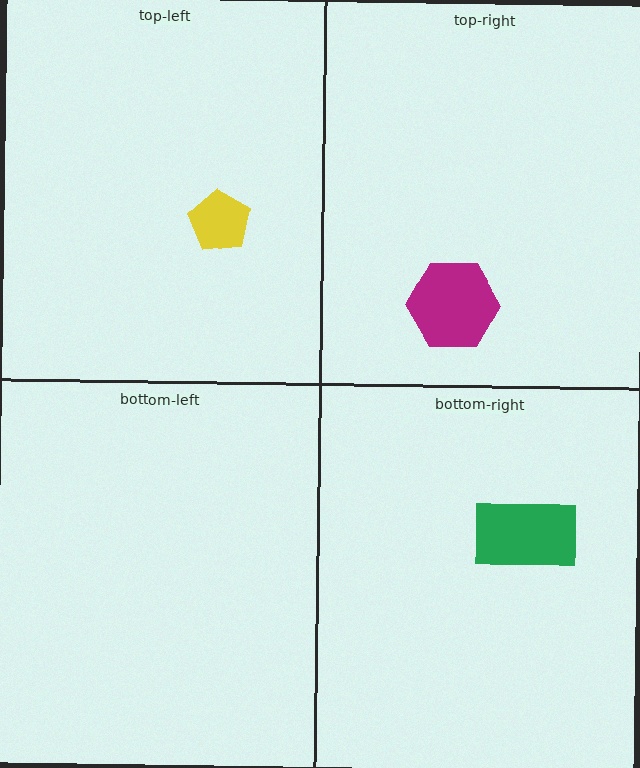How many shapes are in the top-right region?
1.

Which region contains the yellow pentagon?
The top-left region.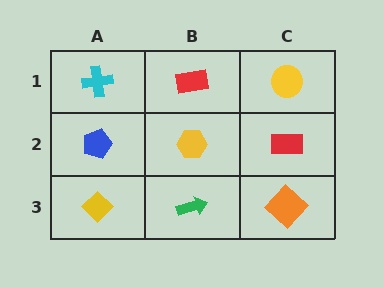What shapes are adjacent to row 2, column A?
A cyan cross (row 1, column A), a yellow diamond (row 3, column A), a yellow hexagon (row 2, column B).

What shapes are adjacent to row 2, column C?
A yellow circle (row 1, column C), an orange diamond (row 3, column C), a yellow hexagon (row 2, column B).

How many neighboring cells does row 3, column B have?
3.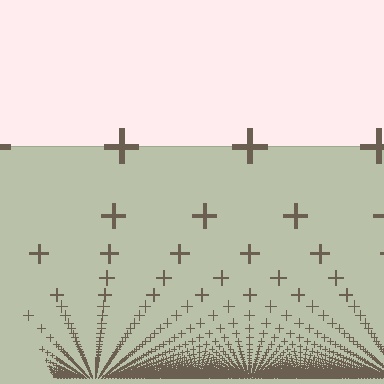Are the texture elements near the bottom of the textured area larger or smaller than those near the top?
Smaller. The gradient is inverted — elements near the bottom are smaller and denser.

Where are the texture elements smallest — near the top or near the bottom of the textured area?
Near the bottom.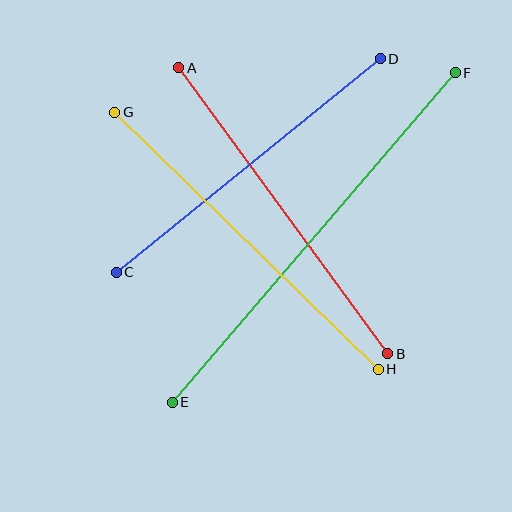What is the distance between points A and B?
The distance is approximately 354 pixels.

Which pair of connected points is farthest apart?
Points E and F are farthest apart.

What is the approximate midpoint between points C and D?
The midpoint is at approximately (248, 166) pixels.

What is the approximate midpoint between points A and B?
The midpoint is at approximately (283, 211) pixels.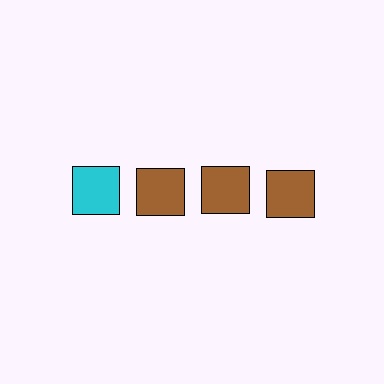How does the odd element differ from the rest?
It has a different color: cyan instead of brown.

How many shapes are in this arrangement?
There are 4 shapes arranged in a grid pattern.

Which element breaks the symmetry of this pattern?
The cyan square in the top row, leftmost column breaks the symmetry. All other shapes are brown squares.